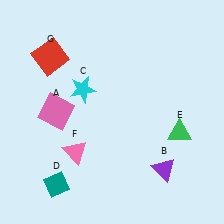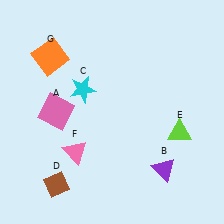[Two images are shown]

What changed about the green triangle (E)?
In Image 1, E is green. In Image 2, it changed to lime.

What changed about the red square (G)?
In Image 1, G is red. In Image 2, it changed to orange.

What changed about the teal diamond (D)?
In Image 1, D is teal. In Image 2, it changed to brown.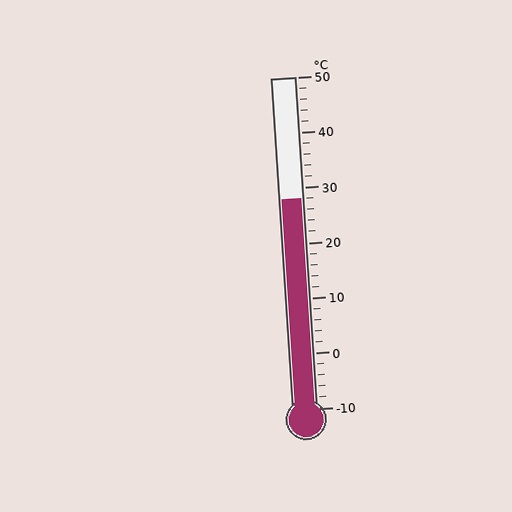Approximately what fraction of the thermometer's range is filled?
The thermometer is filled to approximately 65% of its range.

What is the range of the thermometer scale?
The thermometer scale ranges from -10°C to 50°C.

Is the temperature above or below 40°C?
The temperature is below 40°C.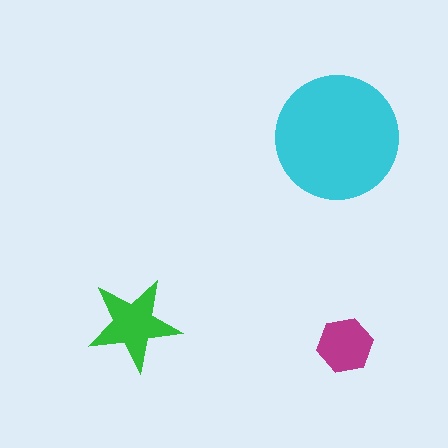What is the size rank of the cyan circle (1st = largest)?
1st.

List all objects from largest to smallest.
The cyan circle, the green star, the magenta hexagon.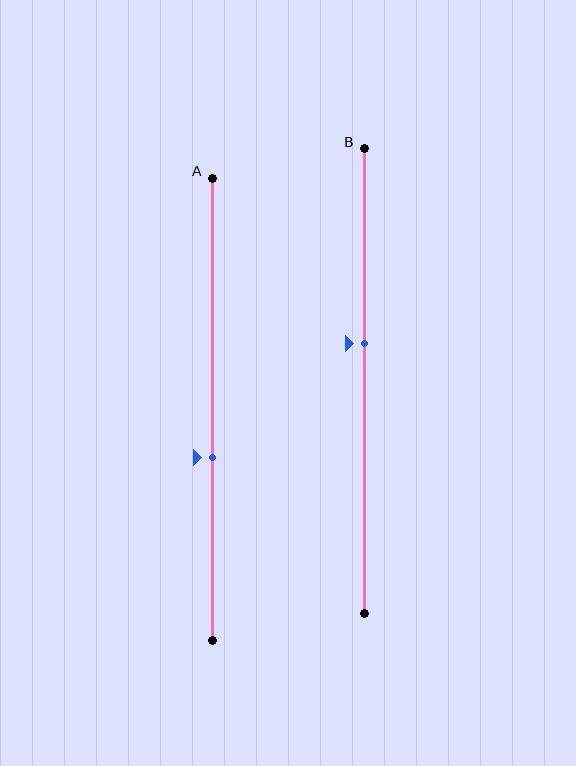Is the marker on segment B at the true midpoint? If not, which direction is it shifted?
No, the marker on segment B is shifted upward by about 8% of the segment length.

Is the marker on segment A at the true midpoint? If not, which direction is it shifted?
No, the marker on segment A is shifted downward by about 10% of the segment length.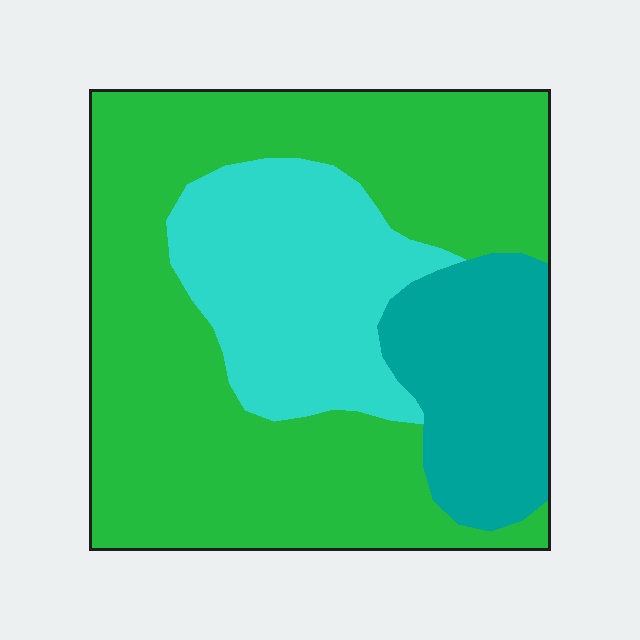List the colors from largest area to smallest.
From largest to smallest: green, cyan, teal.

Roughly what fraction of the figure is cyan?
Cyan covers 23% of the figure.